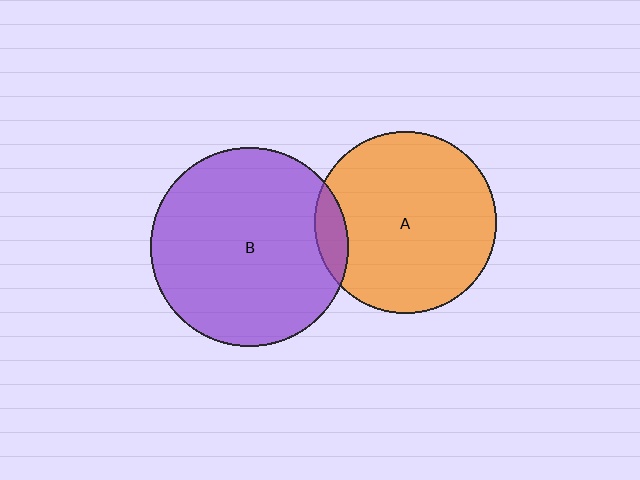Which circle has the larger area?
Circle B (purple).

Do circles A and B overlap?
Yes.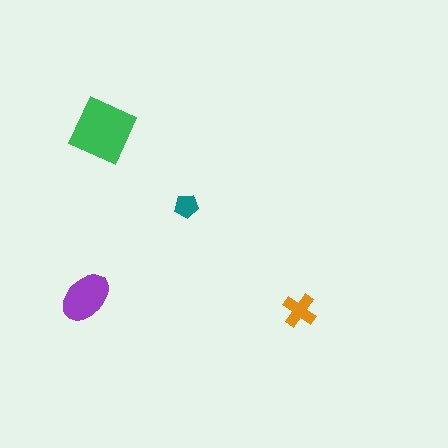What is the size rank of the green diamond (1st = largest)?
1st.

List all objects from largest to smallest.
The green diamond, the purple ellipse, the orange cross, the teal pentagon.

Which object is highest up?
The green diamond is topmost.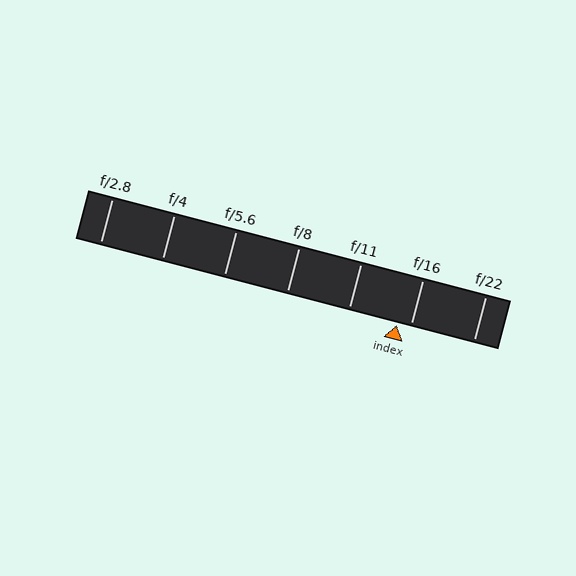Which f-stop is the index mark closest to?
The index mark is closest to f/16.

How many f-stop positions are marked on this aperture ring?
There are 7 f-stop positions marked.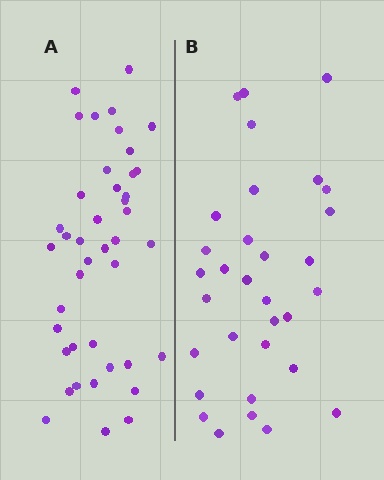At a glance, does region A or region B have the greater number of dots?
Region A (the left region) has more dots.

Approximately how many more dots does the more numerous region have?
Region A has roughly 10 or so more dots than region B.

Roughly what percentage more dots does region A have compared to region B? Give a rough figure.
About 30% more.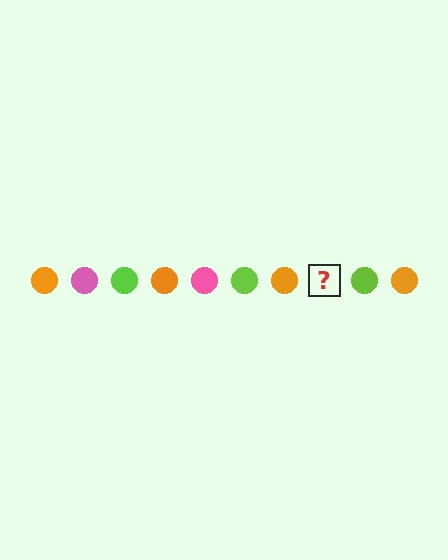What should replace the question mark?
The question mark should be replaced with a pink circle.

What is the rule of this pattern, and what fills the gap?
The rule is that the pattern cycles through orange, pink, lime circles. The gap should be filled with a pink circle.